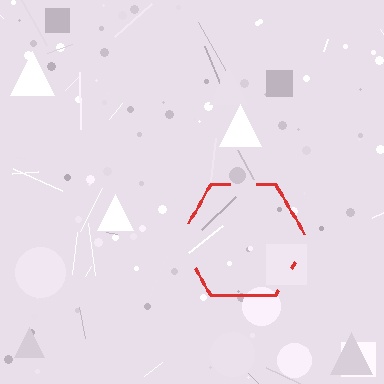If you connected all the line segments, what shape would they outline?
They would outline a hexagon.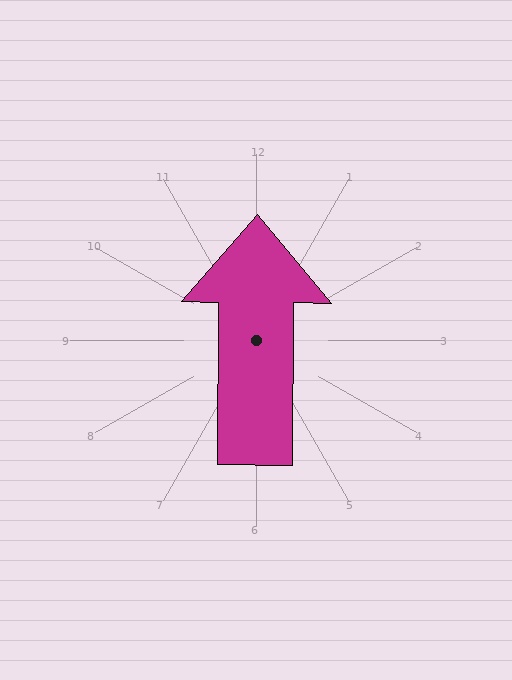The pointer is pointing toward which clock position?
Roughly 12 o'clock.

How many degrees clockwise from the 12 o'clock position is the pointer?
Approximately 1 degrees.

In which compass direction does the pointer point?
North.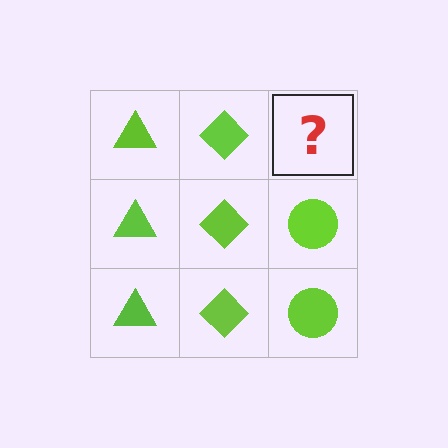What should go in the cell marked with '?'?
The missing cell should contain a lime circle.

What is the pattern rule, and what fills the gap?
The rule is that each column has a consistent shape. The gap should be filled with a lime circle.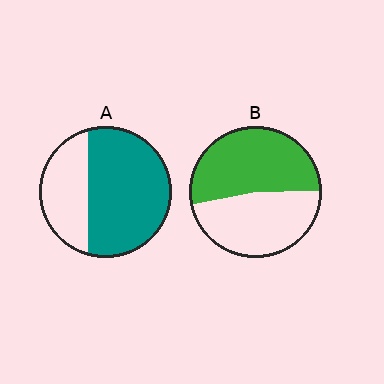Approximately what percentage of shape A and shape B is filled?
A is approximately 65% and B is approximately 55%.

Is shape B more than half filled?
Roughly half.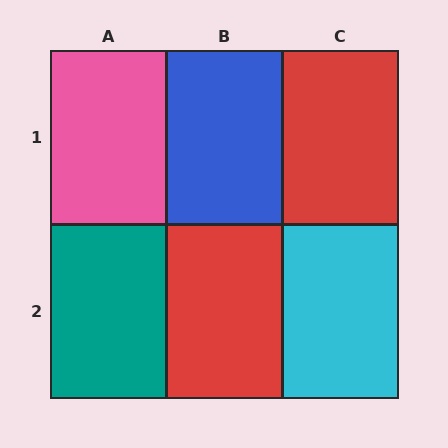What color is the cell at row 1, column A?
Pink.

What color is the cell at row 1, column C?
Red.